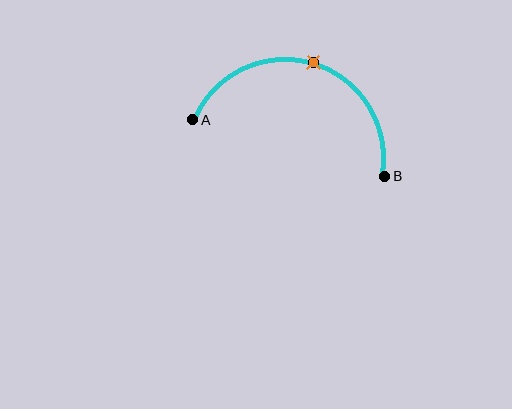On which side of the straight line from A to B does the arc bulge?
The arc bulges above the straight line connecting A and B.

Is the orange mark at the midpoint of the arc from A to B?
Yes. The orange mark lies on the arc at equal arc-length from both A and B — it is the arc midpoint.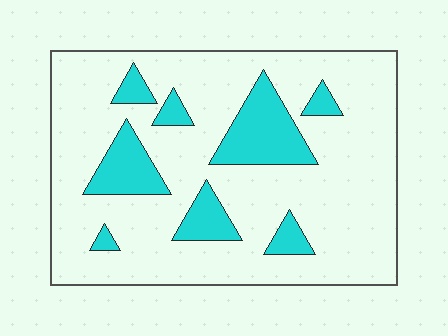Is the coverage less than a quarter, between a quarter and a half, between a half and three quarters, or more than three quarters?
Less than a quarter.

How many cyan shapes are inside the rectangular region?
8.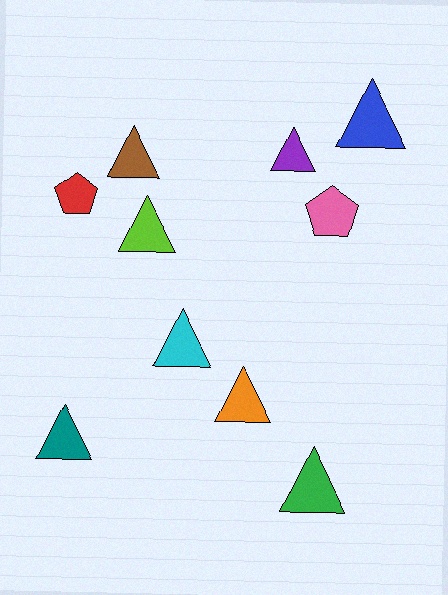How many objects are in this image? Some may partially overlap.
There are 10 objects.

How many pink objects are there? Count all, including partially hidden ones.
There is 1 pink object.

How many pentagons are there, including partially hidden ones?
There are 2 pentagons.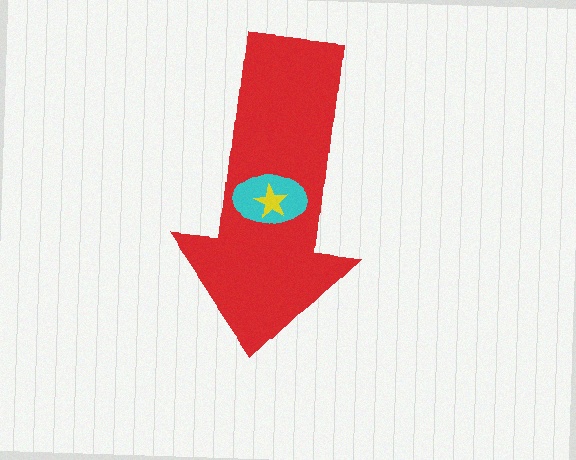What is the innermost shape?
The yellow star.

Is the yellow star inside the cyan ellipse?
Yes.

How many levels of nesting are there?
3.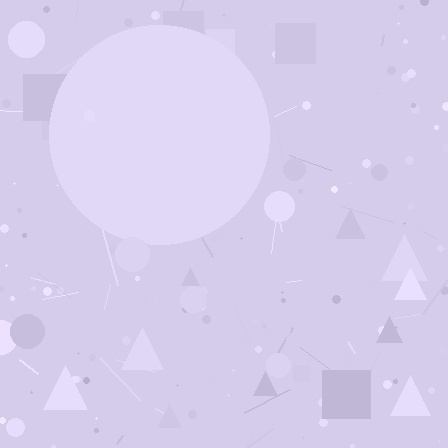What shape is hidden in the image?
A circle is hidden in the image.